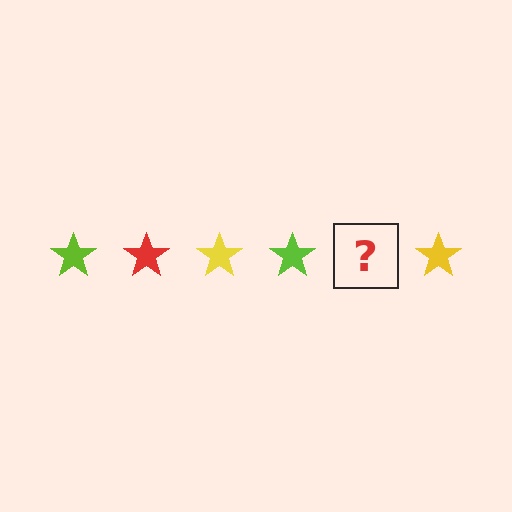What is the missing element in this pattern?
The missing element is a red star.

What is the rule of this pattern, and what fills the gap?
The rule is that the pattern cycles through lime, red, yellow stars. The gap should be filled with a red star.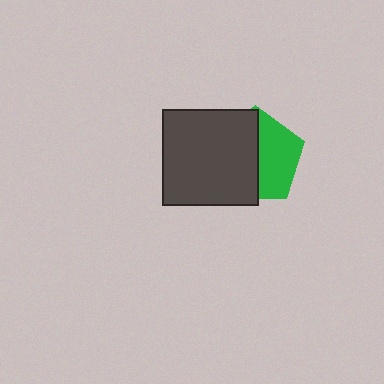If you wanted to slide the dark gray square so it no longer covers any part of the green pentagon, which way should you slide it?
Slide it left — that is the most direct way to separate the two shapes.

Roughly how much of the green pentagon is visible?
A small part of it is visible (roughly 45%).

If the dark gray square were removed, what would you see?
You would see the complete green pentagon.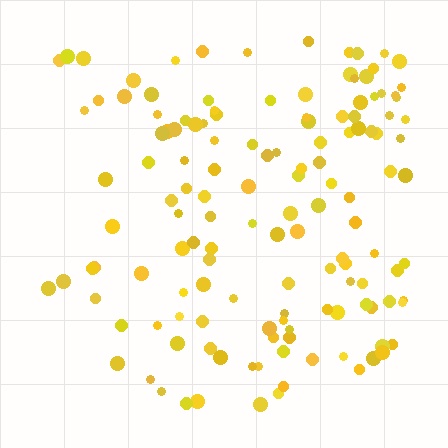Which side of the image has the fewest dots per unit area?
The left.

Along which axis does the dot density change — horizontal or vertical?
Horizontal.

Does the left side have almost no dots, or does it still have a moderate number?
Still a moderate number, just noticeably fewer than the right.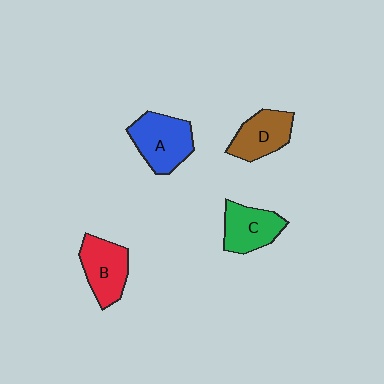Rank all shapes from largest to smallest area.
From largest to smallest: A (blue), B (red), C (green), D (brown).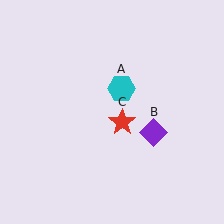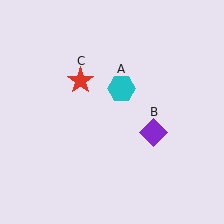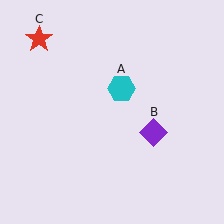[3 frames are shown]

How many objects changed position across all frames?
1 object changed position: red star (object C).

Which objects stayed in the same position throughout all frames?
Cyan hexagon (object A) and purple diamond (object B) remained stationary.